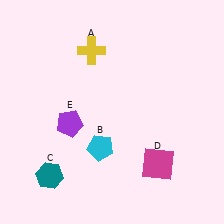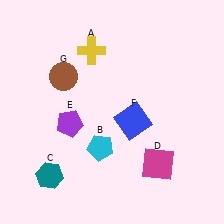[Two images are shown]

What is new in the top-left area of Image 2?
A brown circle (G) was added in the top-left area of Image 2.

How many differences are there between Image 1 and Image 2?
There are 2 differences between the two images.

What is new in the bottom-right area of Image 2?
A blue square (F) was added in the bottom-right area of Image 2.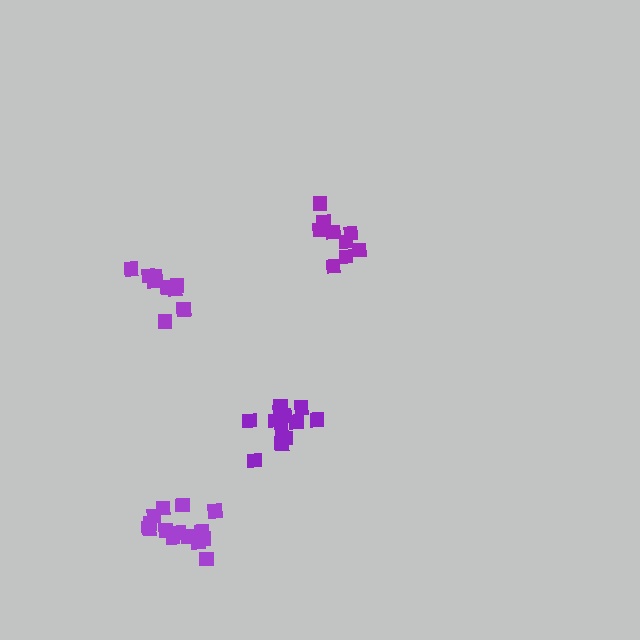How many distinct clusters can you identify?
There are 4 distinct clusters.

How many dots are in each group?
Group 1: 9 dots, Group 2: 13 dots, Group 3: 15 dots, Group 4: 9 dots (46 total).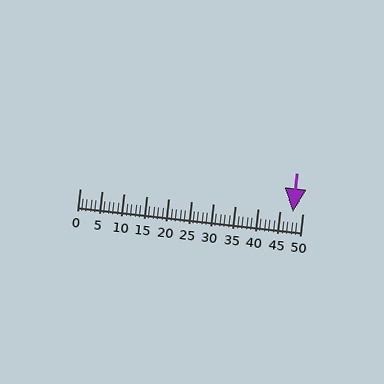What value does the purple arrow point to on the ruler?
The purple arrow points to approximately 48.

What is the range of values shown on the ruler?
The ruler shows values from 0 to 50.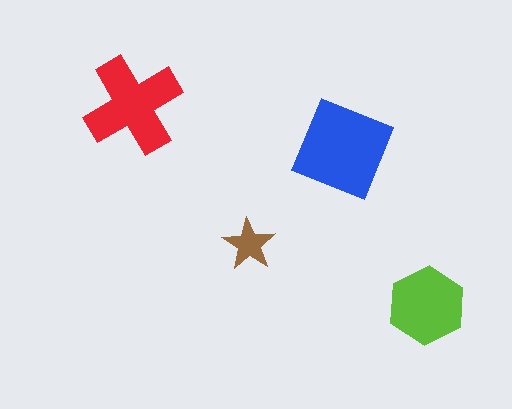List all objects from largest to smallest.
The blue square, the red cross, the lime hexagon, the brown star.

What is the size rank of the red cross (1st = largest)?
2nd.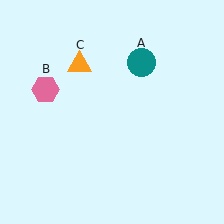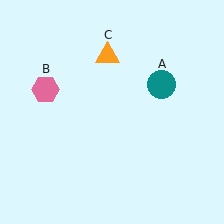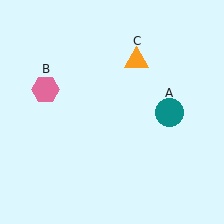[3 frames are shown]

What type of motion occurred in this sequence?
The teal circle (object A), orange triangle (object C) rotated clockwise around the center of the scene.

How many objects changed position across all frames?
2 objects changed position: teal circle (object A), orange triangle (object C).